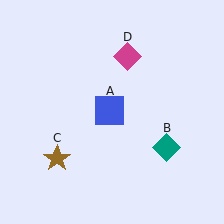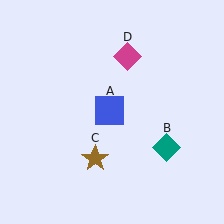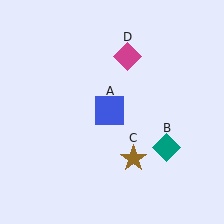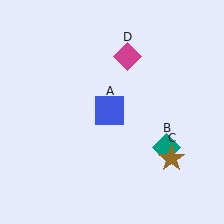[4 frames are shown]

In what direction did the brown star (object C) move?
The brown star (object C) moved right.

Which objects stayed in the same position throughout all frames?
Blue square (object A) and teal diamond (object B) and magenta diamond (object D) remained stationary.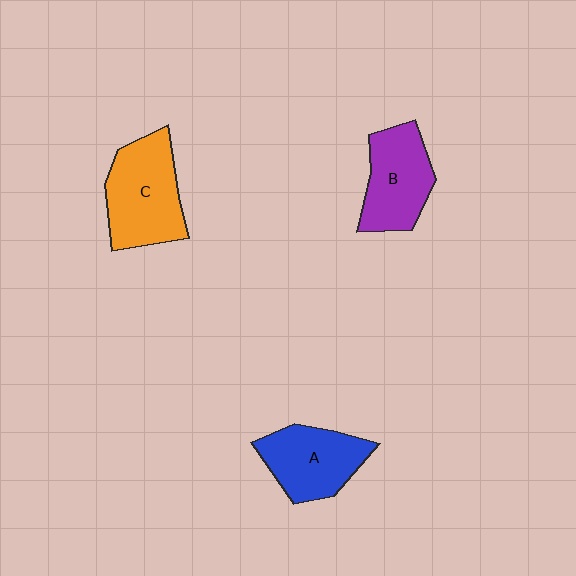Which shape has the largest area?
Shape C (orange).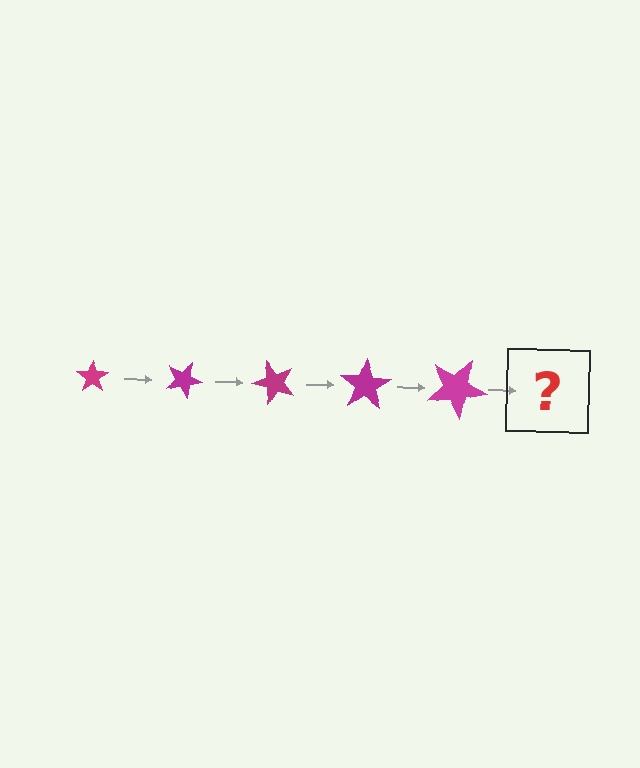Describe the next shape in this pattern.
It should be a star, larger than the previous one and rotated 125 degrees from the start.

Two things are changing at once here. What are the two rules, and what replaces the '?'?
The two rules are that the star grows larger each step and it rotates 25 degrees each step. The '?' should be a star, larger than the previous one and rotated 125 degrees from the start.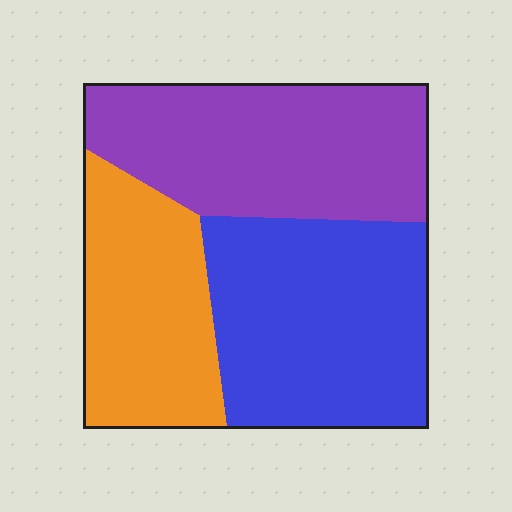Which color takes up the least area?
Orange, at roughly 25%.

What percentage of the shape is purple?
Purple covers roughly 35% of the shape.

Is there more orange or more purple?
Purple.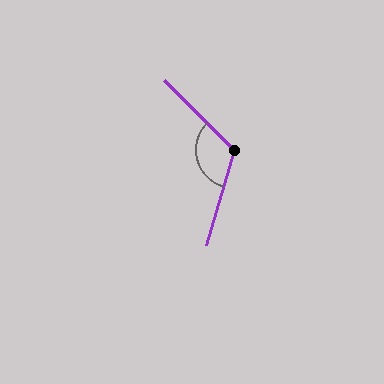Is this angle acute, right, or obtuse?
It is obtuse.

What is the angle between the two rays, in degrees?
Approximately 119 degrees.